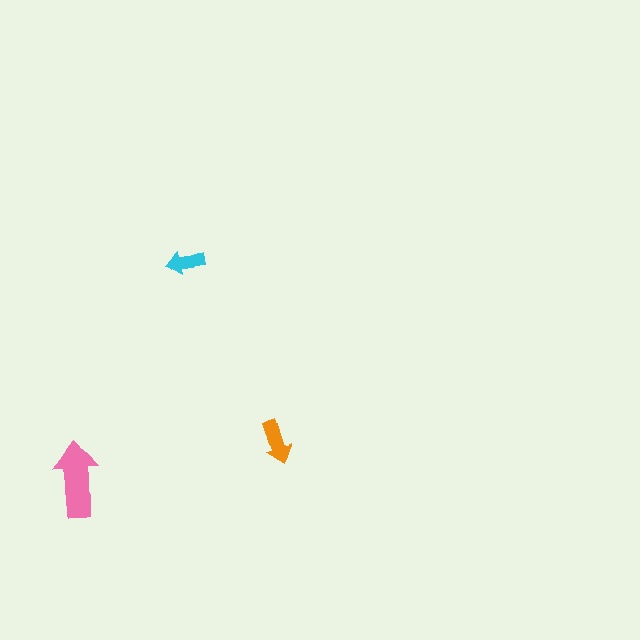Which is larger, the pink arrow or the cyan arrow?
The pink one.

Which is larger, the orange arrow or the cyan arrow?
The orange one.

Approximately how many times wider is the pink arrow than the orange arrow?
About 1.5 times wider.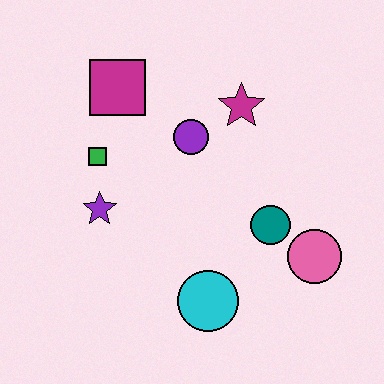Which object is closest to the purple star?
The green square is closest to the purple star.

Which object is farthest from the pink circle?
The magenta square is farthest from the pink circle.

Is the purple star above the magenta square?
No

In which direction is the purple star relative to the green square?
The purple star is below the green square.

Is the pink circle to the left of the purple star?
No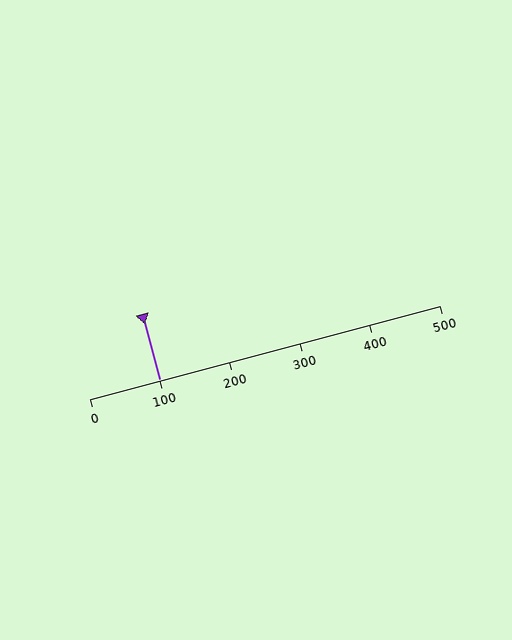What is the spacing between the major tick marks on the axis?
The major ticks are spaced 100 apart.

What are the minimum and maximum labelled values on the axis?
The axis runs from 0 to 500.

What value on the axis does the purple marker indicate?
The marker indicates approximately 100.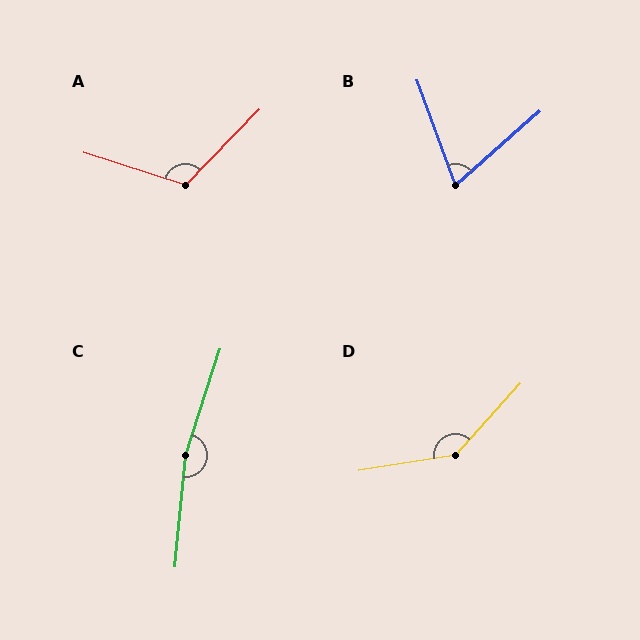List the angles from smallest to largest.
B (68°), A (117°), D (141°), C (167°).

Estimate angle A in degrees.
Approximately 117 degrees.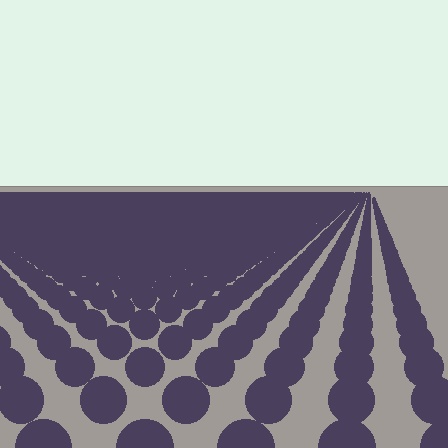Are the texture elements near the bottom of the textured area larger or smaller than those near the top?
Larger. Near the bottom, elements are closer to the viewer and appear at a bigger on-screen size.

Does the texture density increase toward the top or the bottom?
Density increases toward the top.